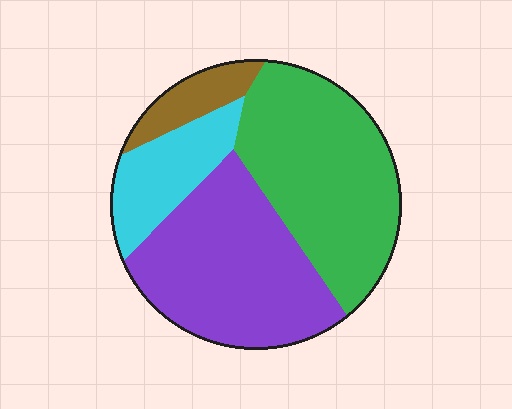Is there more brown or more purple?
Purple.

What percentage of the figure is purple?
Purple takes up about three eighths (3/8) of the figure.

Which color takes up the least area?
Brown, at roughly 10%.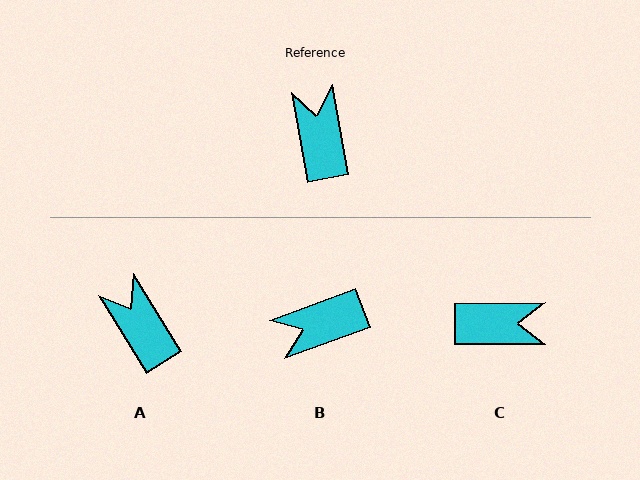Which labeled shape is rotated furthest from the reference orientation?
C, about 100 degrees away.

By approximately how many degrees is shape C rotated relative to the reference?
Approximately 100 degrees clockwise.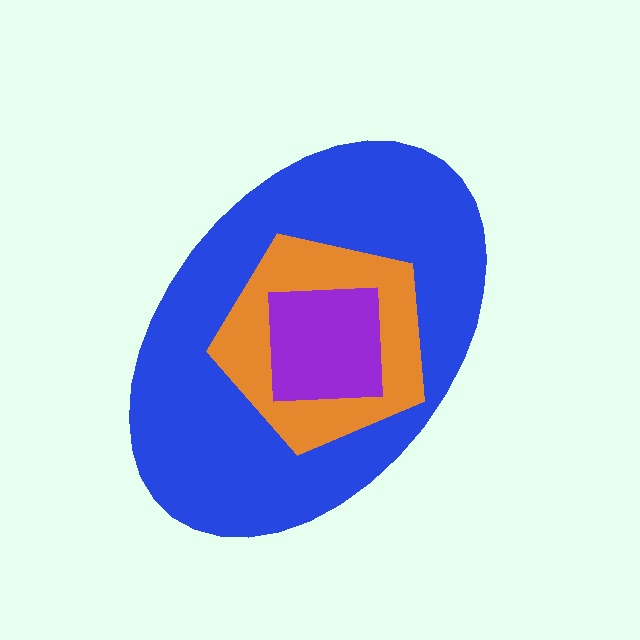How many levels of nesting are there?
3.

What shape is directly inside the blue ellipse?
The orange pentagon.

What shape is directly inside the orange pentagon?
The purple square.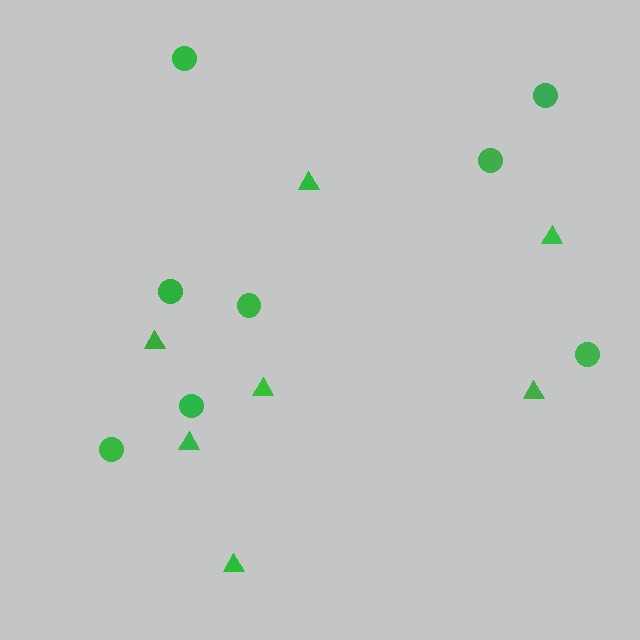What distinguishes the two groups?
There are 2 groups: one group of circles (8) and one group of triangles (7).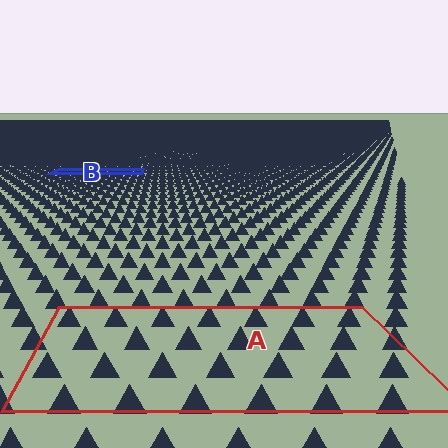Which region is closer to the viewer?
Region A is closer. The texture elements there are larger and more spread out.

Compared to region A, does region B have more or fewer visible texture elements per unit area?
Region B has more texture elements per unit area — they are packed more densely because it is farther away.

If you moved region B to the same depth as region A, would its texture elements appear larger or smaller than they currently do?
They would appear larger. At a closer depth, the same texture elements are projected at a bigger on-screen size.